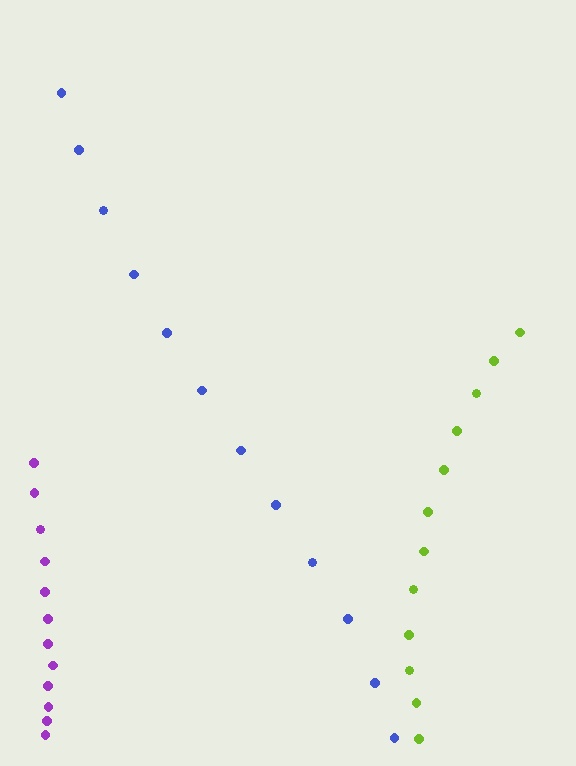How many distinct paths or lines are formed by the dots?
There are 3 distinct paths.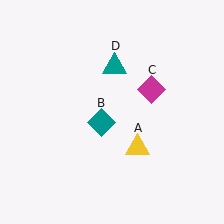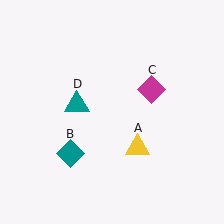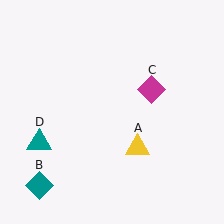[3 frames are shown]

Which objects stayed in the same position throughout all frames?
Yellow triangle (object A) and magenta diamond (object C) remained stationary.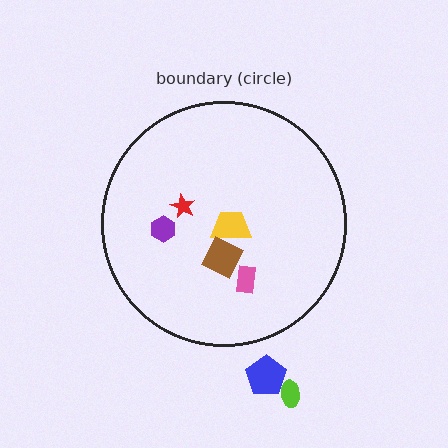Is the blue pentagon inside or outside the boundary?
Outside.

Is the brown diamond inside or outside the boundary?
Inside.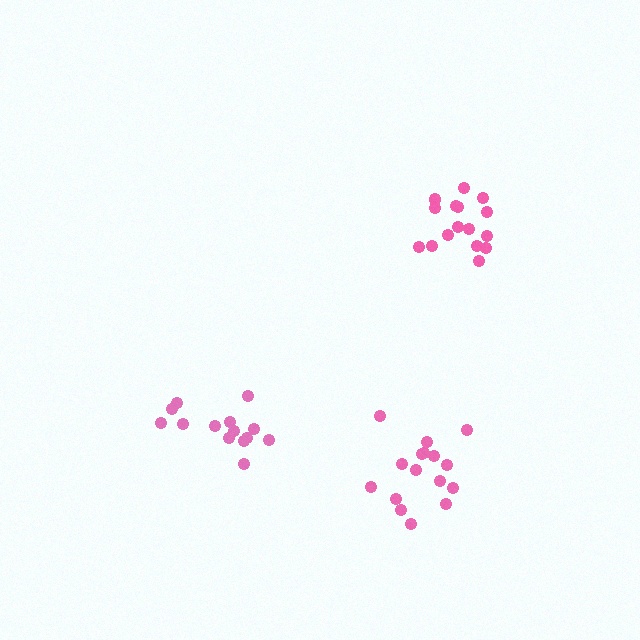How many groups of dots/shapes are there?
There are 3 groups.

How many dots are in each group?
Group 1: 16 dots, Group 2: 16 dots, Group 3: 14 dots (46 total).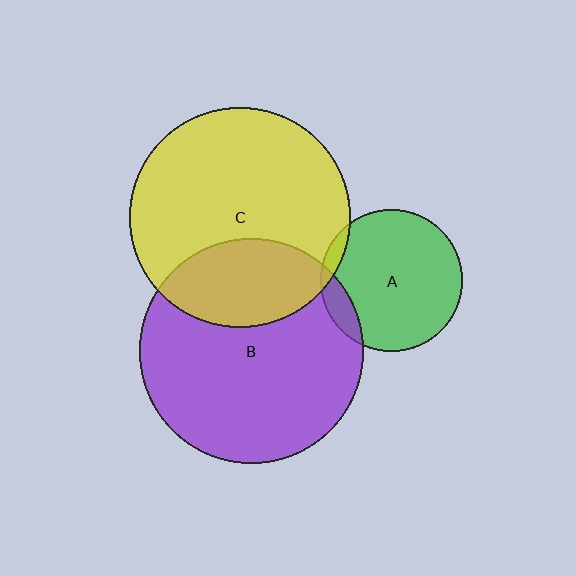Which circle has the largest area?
Circle B (purple).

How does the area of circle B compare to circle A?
Approximately 2.5 times.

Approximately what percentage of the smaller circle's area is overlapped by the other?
Approximately 10%.